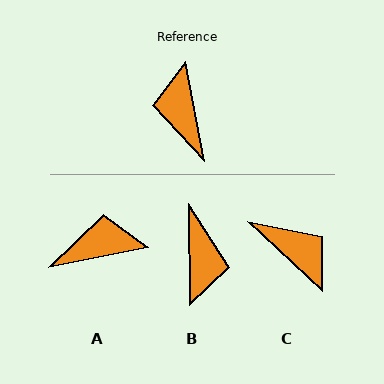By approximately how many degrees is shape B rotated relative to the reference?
Approximately 170 degrees counter-clockwise.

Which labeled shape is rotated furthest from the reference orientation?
B, about 170 degrees away.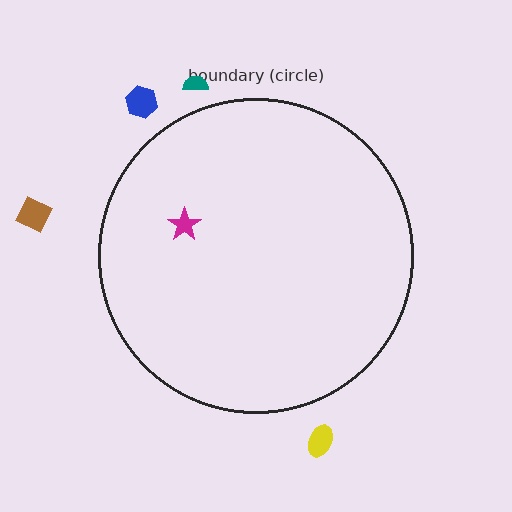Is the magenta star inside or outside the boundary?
Inside.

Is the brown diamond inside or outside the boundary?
Outside.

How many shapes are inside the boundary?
1 inside, 4 outside.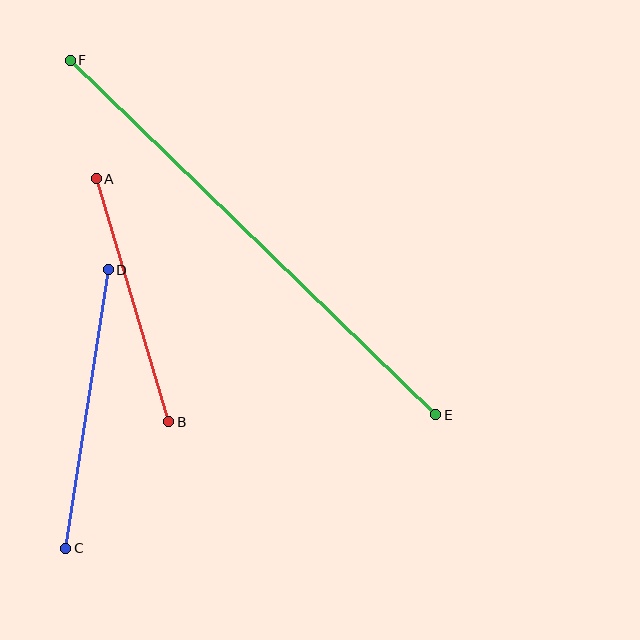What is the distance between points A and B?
The distance is approximately 254 pixels.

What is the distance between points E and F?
The distance is approximately 509 pixels.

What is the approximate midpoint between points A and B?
The midpoint is at approximately (132, 300) pixels.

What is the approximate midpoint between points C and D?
The midpoint is at approximately (87, 409) pixels.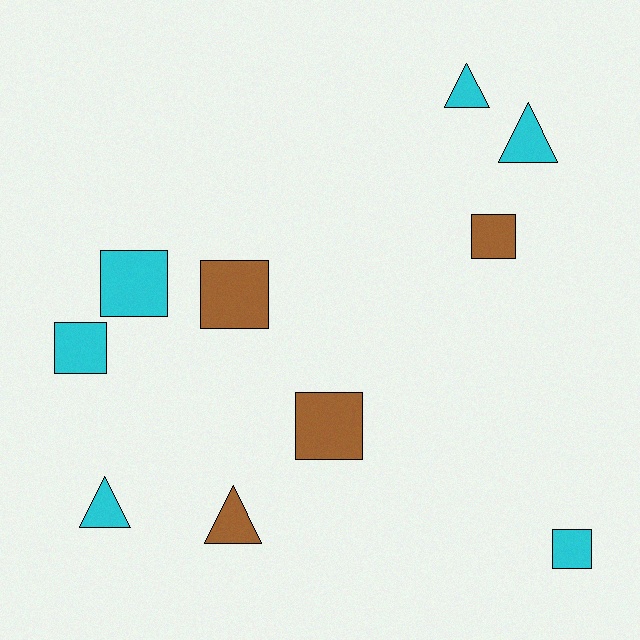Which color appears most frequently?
Cyan, with 6 objects.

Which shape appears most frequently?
Square, with 6 objects.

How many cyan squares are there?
There are 3 cyan squares.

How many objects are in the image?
There are 10 objects.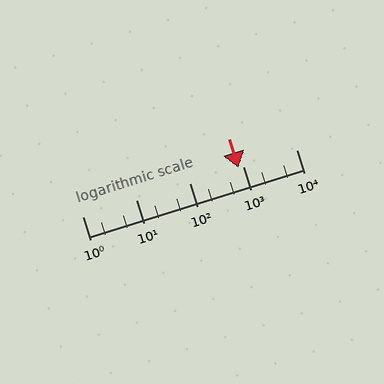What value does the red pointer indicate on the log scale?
The pointer indicates approximately 820.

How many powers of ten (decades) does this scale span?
The scale spans 4 decades, from 1 to 10000.